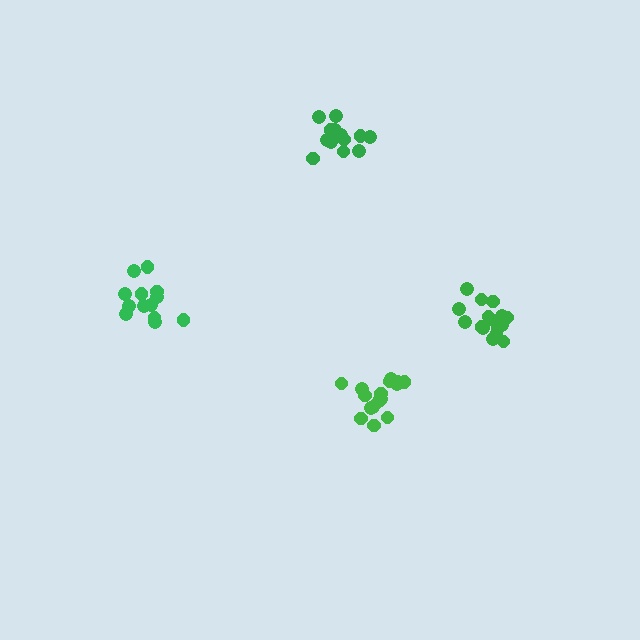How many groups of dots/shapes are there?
There are 4 groups.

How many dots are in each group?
Group 1: 16 dots, Group 2: 13 dots, Group 3: 13 dots, Group 4: 16 dots (58 total).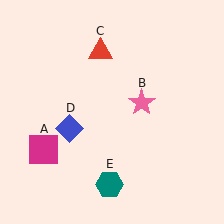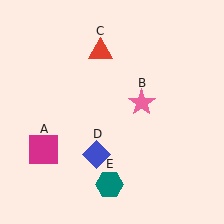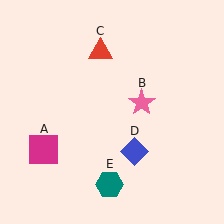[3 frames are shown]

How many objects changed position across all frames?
1 object changed position: blue diamond (object D).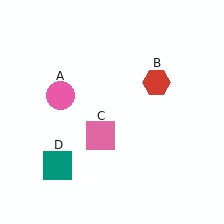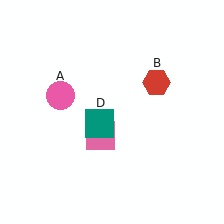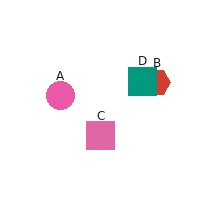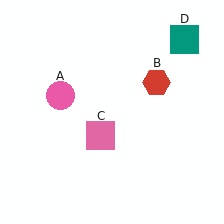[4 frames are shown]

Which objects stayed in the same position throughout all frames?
Pink circle (object A) and red hexagon (object B) and pink square (object C) remained stationary.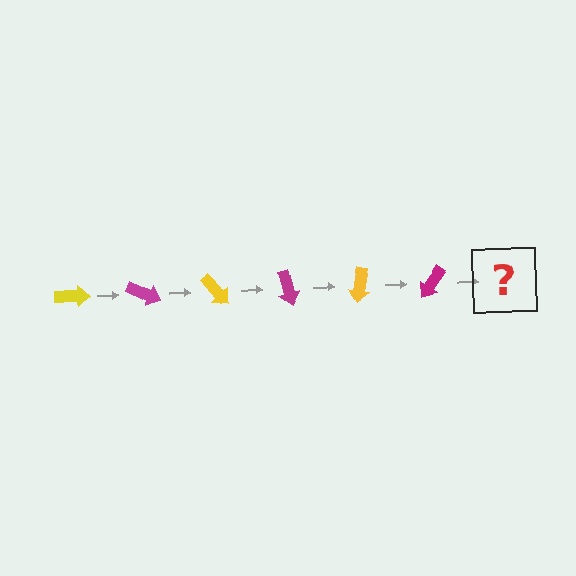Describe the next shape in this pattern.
It should be a yellow arrow, rotated 150 degrees from the start.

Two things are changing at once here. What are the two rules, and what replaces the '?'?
The two rules are that it rotates 25 degrees each step and the color cycles through yellow and magenta. The '?' should be a yellow arrow, rotated 150 degrees from the start.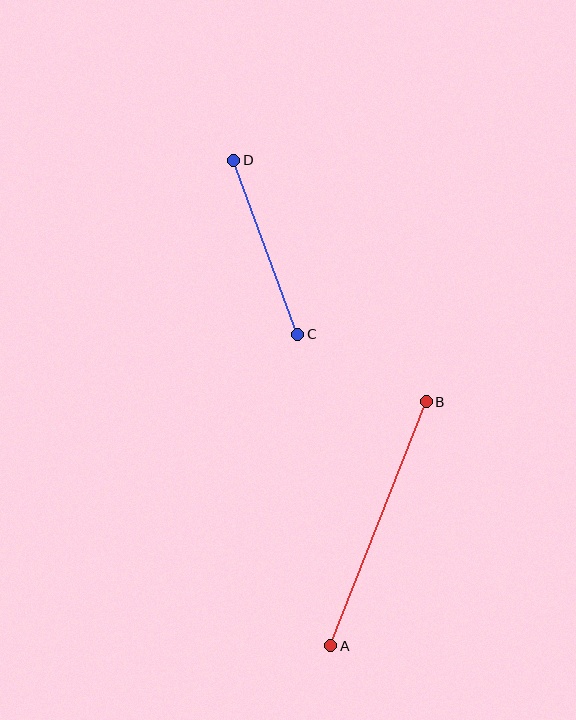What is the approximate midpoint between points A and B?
The midpoint is at approximately (378, 524) pixels.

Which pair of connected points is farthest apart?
Points A and B are farthest apart.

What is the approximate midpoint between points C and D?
The midpoint is at approximately (266, 247) pixels.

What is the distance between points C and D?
The distance is approximately 185 pixels.